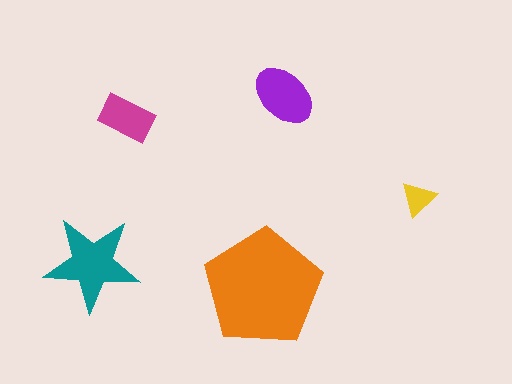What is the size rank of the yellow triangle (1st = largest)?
5th.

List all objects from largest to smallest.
The orange pentagon, the teal star, the purple ellipse, the magenta rectangle, the yellow triangle.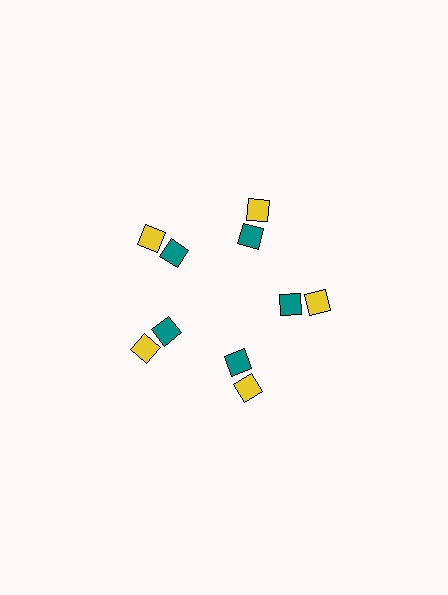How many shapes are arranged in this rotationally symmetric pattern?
There are 10 shapes, arranged in 5 groups of 2.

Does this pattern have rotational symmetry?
Yes, this pattern has 5-fold rotational symmetry. It looks the same after rotating 72 degrees around the center.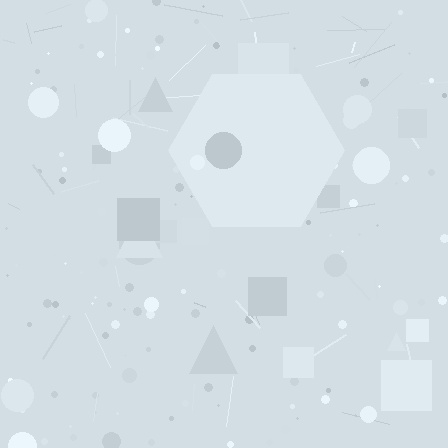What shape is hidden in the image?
A hexagon is hidden in the image.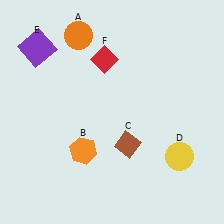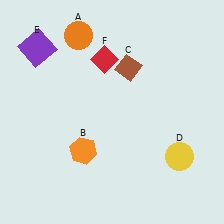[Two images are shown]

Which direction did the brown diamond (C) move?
The brown diamond (C) moved up.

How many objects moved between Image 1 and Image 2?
1 object moved between the two images.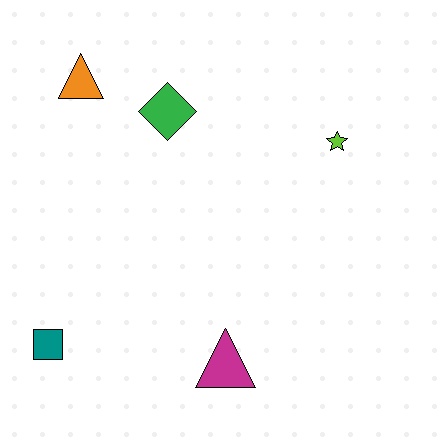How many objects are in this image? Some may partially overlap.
There are 5 objects.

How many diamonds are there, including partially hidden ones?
There is 1 diamond.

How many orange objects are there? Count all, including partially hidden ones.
There is 1 orange object.